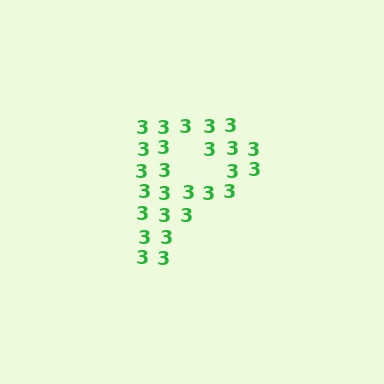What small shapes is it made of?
It is made of small digit 3's.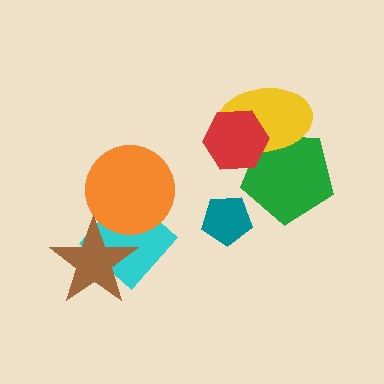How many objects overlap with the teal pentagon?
0 objects overlap with the teal pentagon.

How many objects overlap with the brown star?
2 objects overlap with the brown star.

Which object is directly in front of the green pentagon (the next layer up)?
The yellow ellipse is directly in front of the green pentagon.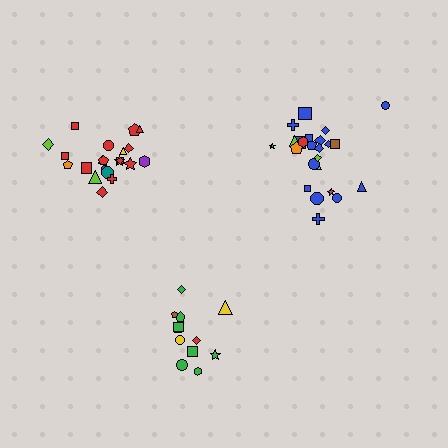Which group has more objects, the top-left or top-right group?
The top-right group.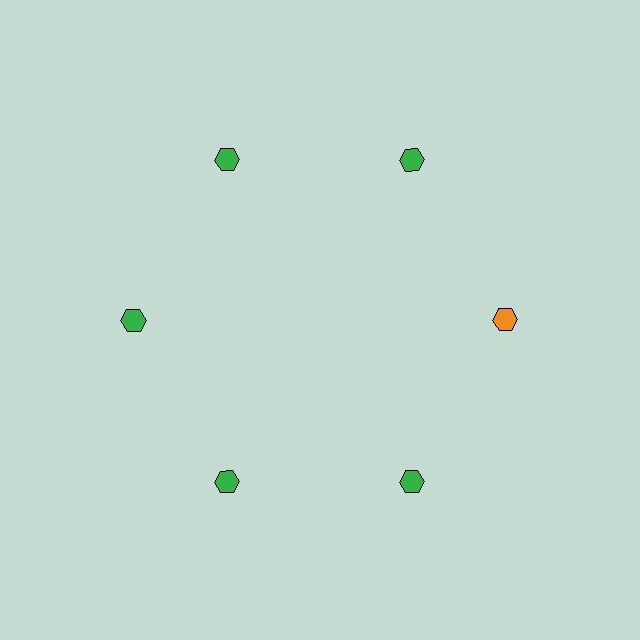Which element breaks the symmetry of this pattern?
The orange hexagon at roughly the 3 o'clock position breaks the symmetry. All other shapes are green hexagons.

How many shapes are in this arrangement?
There are 6 shapes arranged in a ring pattern.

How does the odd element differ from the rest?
It has a different color: orange instead of green.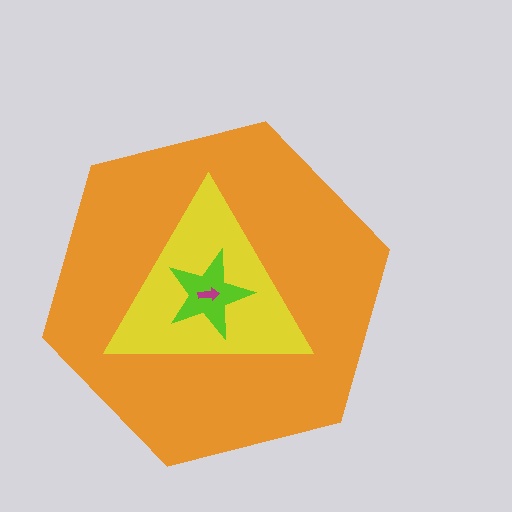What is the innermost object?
The magenta arrow.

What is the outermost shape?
The orange hexagon.